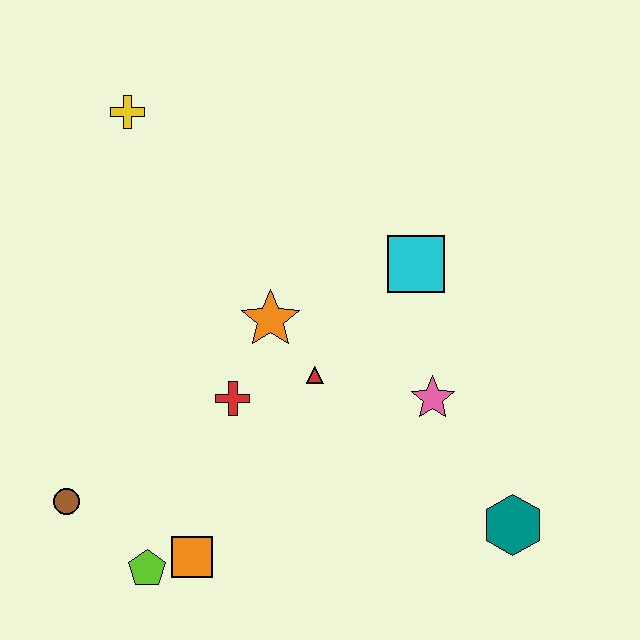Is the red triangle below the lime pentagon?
No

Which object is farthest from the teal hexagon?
The yellow cross is farthest from the teal hexagon.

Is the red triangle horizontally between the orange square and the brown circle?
No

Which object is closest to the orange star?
The red triangle is closest to the orange star.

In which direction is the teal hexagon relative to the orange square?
The teal hexagon is to the right of the orange square.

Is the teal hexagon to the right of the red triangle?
Yes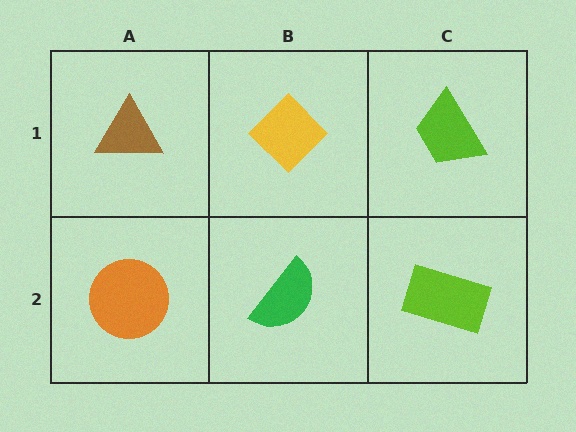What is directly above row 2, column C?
A lime trapezoid.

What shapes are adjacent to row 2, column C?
A lime trapezoid (row 1, column C), a green semicircle (row 2, column B).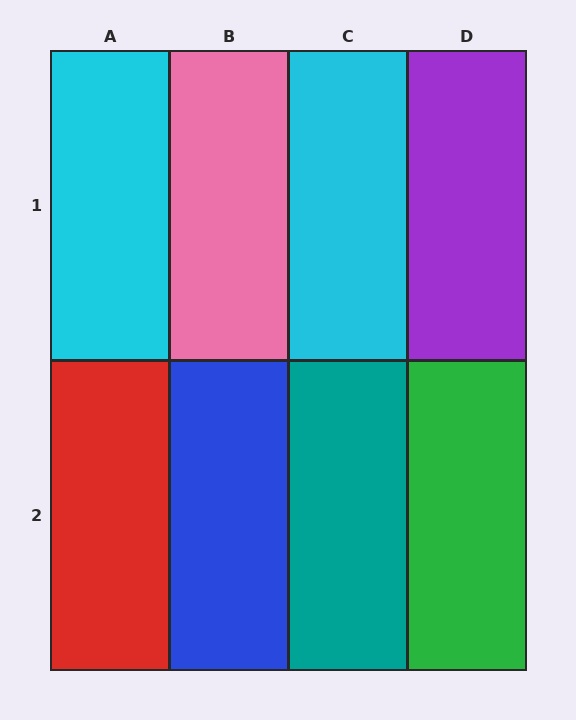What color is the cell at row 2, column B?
Blue.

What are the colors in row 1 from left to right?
Cyan, pink, cyan, purple.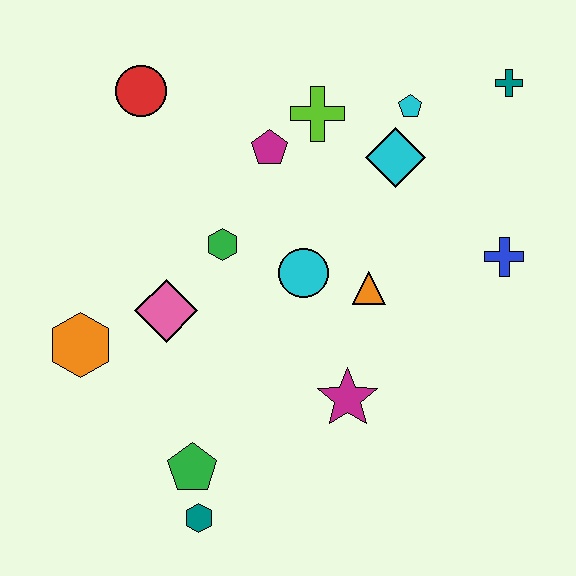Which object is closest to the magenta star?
The orange triangle is closest to the magenta star.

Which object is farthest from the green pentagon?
The teal cross is farthest from the green pentagon.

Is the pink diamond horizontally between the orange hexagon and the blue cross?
Yes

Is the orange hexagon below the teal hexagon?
No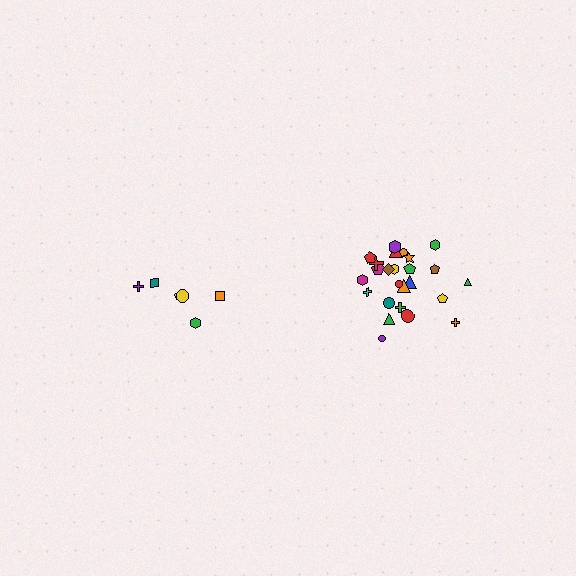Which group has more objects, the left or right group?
The right group.